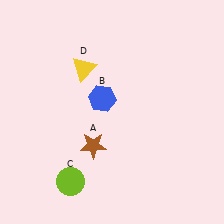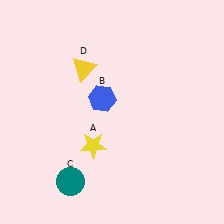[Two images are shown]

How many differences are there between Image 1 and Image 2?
There are 2 differences between the two images.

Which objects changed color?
A changed from brown to yellow. C changed from lime to teal.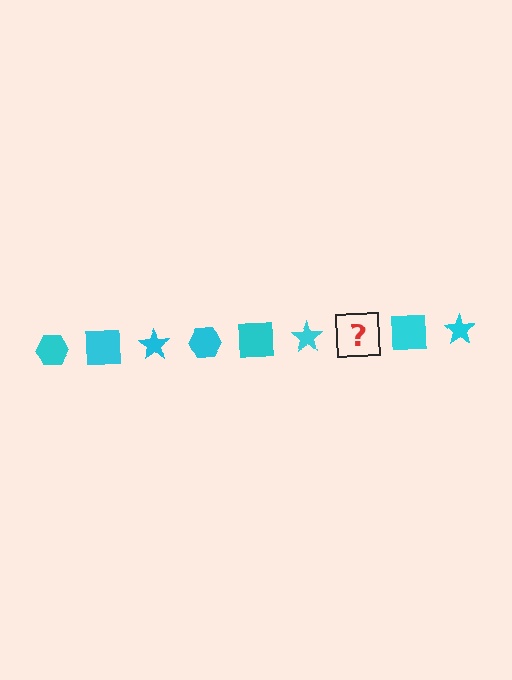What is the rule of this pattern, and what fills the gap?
The rule is that the pattern cycles through hexagon, square, star shapes in cyan. The gap should be filled with a cyan hexagon.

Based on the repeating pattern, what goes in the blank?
The blank should be a cyan hexagon.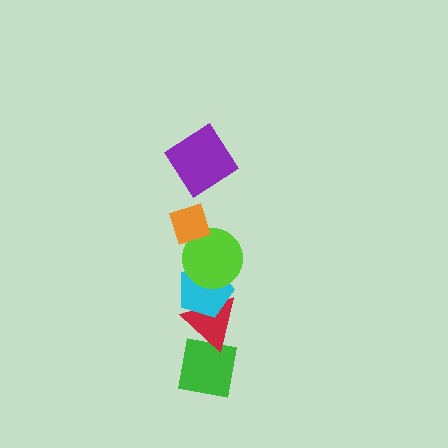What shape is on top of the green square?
The red triangle is on top of the green square.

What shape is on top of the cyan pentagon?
The lime circle is on top of the cyan pentagon.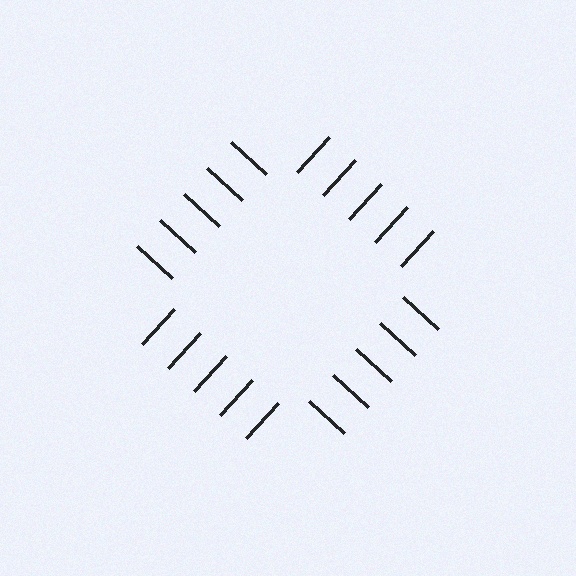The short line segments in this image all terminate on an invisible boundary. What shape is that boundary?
An illusory square — the line segments terminate on its edges but no continuous stroke is drawn.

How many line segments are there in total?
20 — 5 along each of the 4 edges.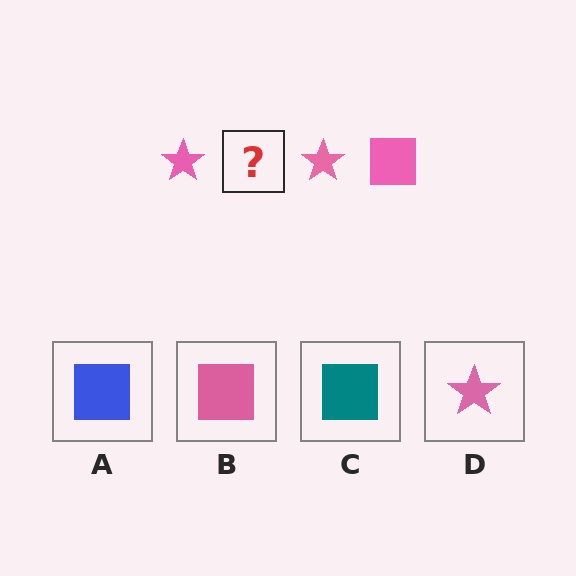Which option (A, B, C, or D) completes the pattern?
B.